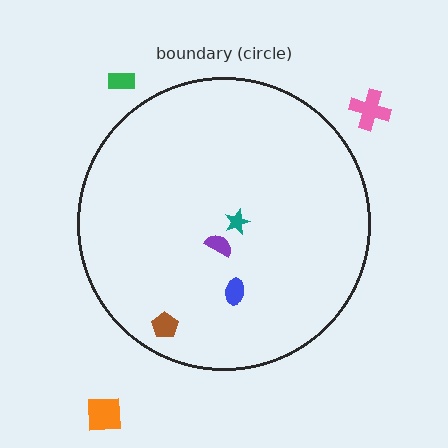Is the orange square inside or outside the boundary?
Outside.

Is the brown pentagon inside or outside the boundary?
Inside.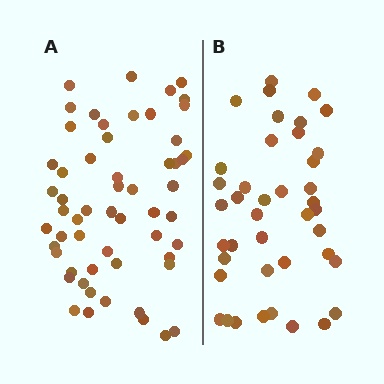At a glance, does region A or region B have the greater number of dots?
Region A (the left region) has more dots.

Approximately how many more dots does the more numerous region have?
Region A has approximately 15 more dots than region B.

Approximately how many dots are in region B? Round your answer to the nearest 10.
About 40 dots. (The exact count is 41, which rounds to 40.)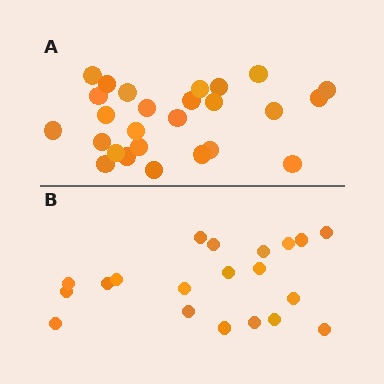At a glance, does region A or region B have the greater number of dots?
Region A (the top region) has more dots.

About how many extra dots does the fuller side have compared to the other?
Region A has about 6 more dots than region B.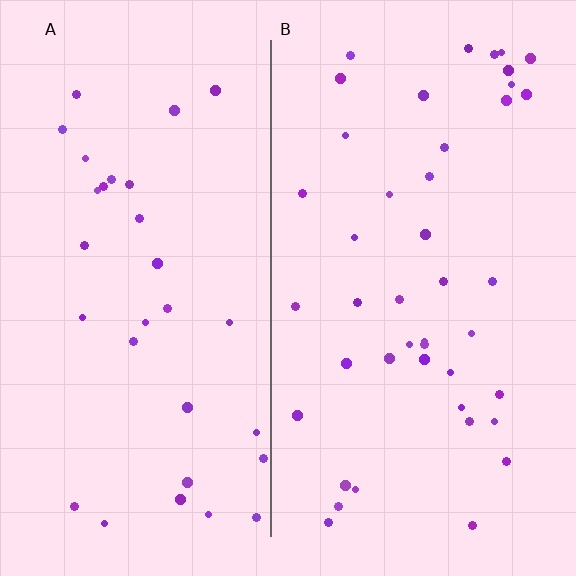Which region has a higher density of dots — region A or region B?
B (the right).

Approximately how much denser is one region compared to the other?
Approximately 1.4× — region B over region A.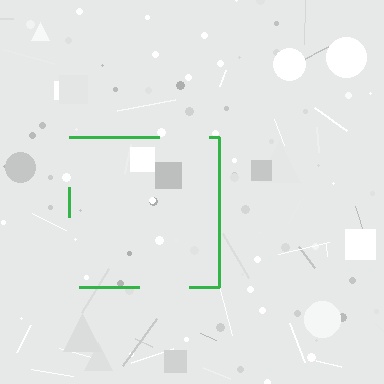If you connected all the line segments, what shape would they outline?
They would outline a square.